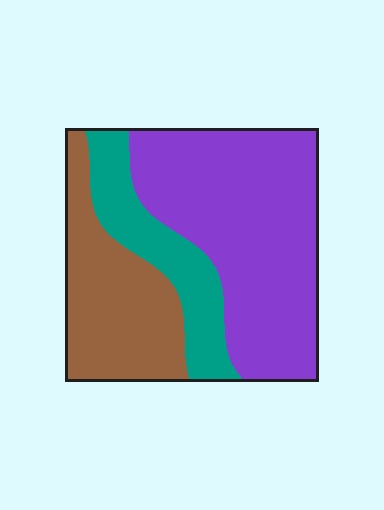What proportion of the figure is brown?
Brown covers about 30% of the figure.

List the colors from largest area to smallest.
From largest to smallest: purple, brown, teal.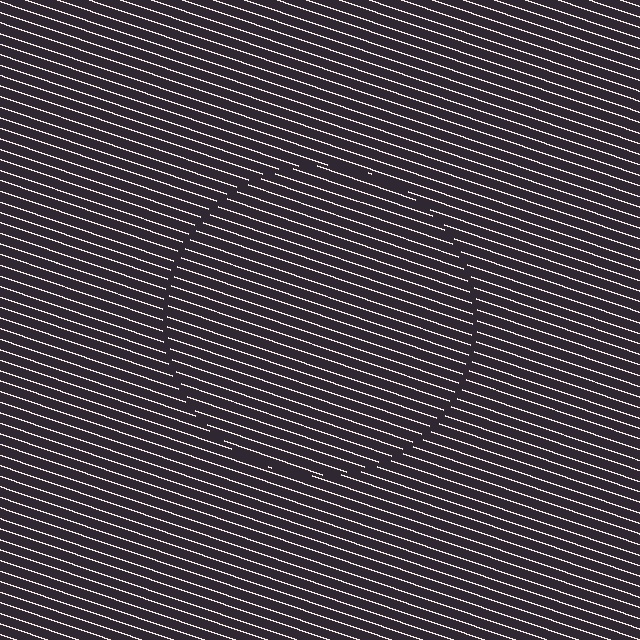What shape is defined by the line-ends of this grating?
An illusory circle. The interior of the shape contains the same grating, shifted by half a period — the contour is defined by the phase discontinuity where line-ends from the inner and outer gratings abut.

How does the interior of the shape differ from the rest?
The interior of the shape contains the same grating, shifted by half a period — the contour is defined by the phase discontinuity where line-ends from the inner and outer gratings abut.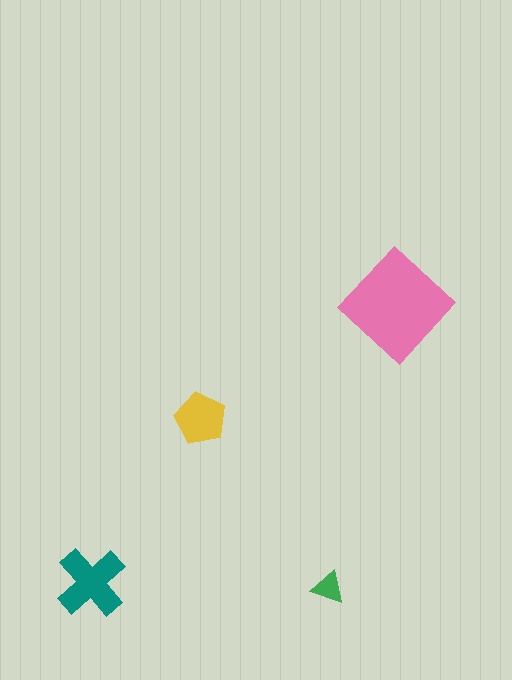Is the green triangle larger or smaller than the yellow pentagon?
Smaller.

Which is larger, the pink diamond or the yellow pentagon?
The pink diamond.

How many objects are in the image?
There are 4 objects in the image.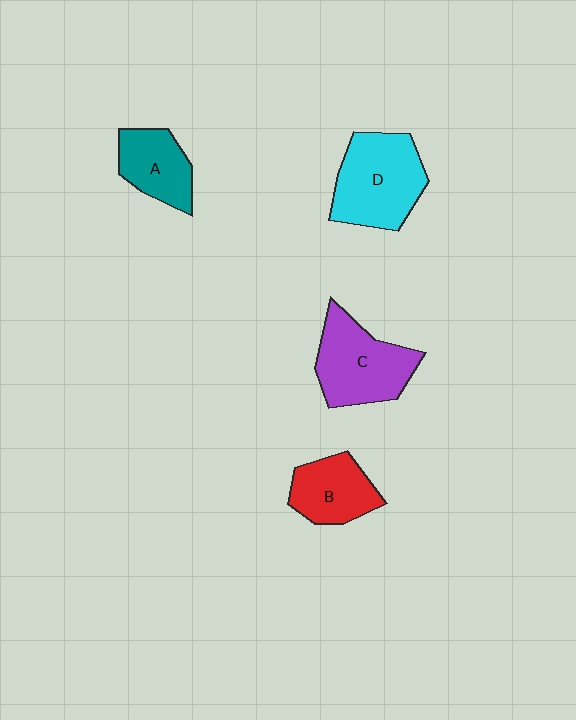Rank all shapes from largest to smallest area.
From largest to smallest: D (cyan), C (purple), B (red), A (teal).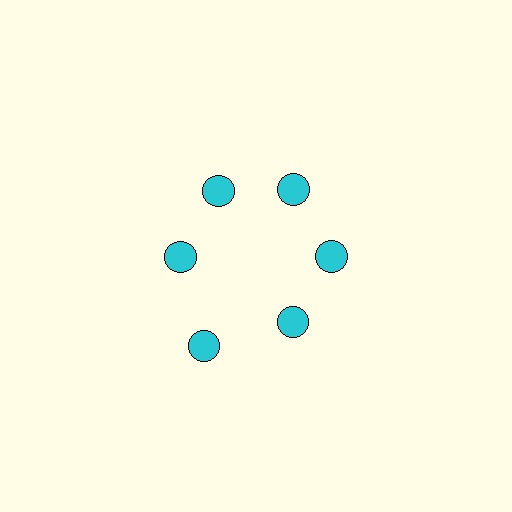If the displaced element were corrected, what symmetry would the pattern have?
It would have 6-fold rotational symmetry — the pattern would map onto itself every 60 degrees.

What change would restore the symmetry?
The symmetry would be restored by moving it inward, back onto the ring so that all 6 circles sit at equal angles and equal distance from the center.